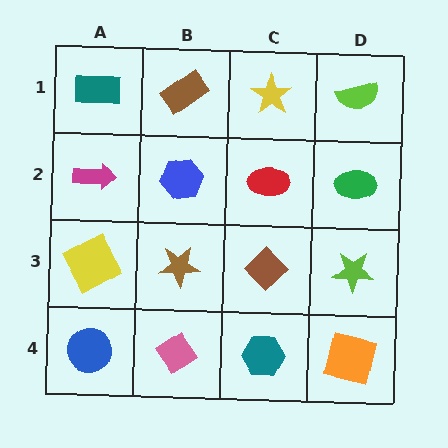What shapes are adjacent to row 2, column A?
A teal rectangle (row 1, column A), a yellow square (row 3, column A), a blue hexagon (row 2, column B).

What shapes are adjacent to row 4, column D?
A lime star (row 3, column D), a teal hexagon (row 4, column C).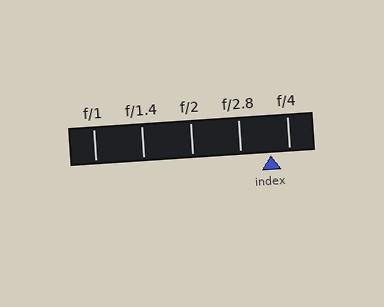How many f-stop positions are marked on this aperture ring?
There are 5 f-stop positions marked.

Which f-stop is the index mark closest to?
The index mark is closest to f/4.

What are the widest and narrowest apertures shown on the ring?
The widest aperture shown is f/1 and the narrowest is f/4.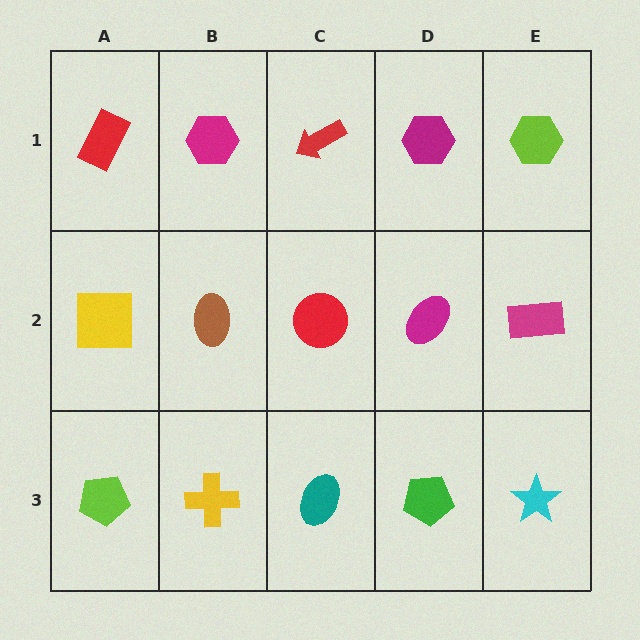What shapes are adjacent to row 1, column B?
A brown ellipse (row 2, column B), a red rectangle (row 1, column A), a red arrow (row 1, column C).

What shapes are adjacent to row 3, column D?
A magenta ellipse (row 2, column D), a teal ellipse (row 3, column C), a cyan star (row 3, column E).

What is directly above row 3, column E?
A magenta rectangle.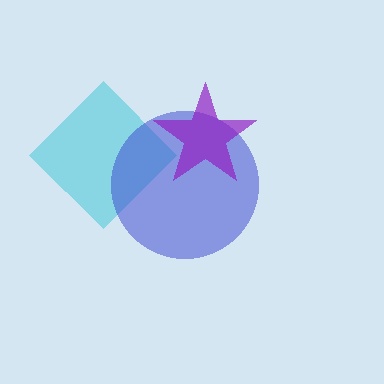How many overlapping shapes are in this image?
There are 3 overlapping shapes in the image.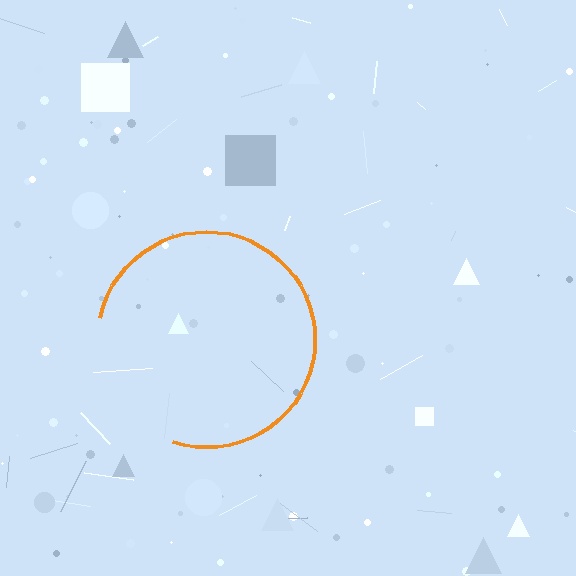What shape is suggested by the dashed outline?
The dashed outline suggests a circle.